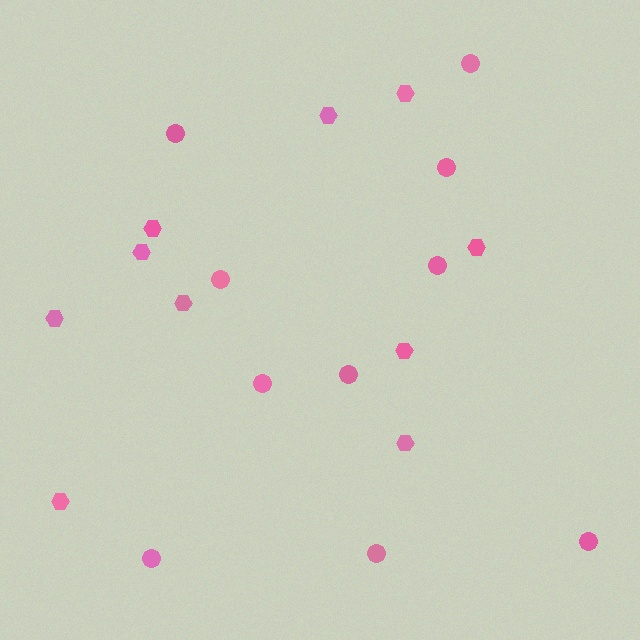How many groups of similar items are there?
There are 2 groups: one group of circles (10) and one group of hexagons (10).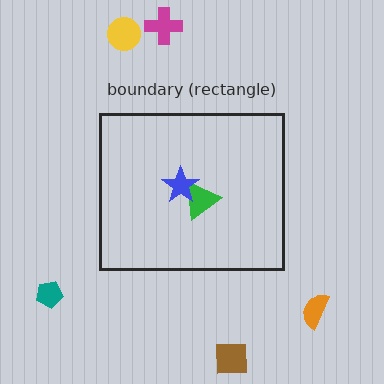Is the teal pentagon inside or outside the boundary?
Outside.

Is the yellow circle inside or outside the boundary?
Outside.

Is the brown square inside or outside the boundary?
Outside.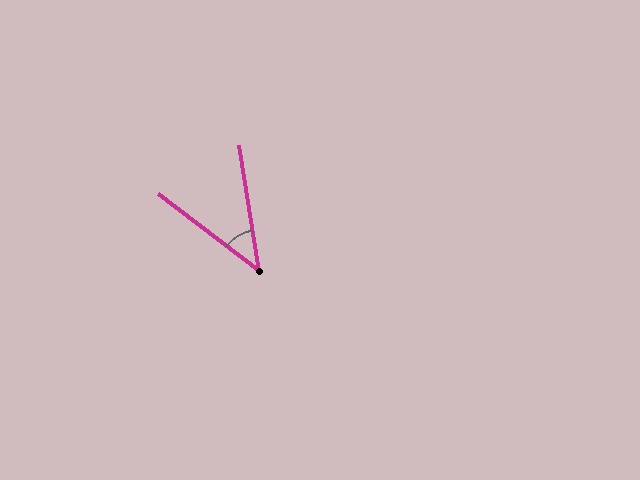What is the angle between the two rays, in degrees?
Approximately 44 degrees.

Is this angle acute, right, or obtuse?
It is acute.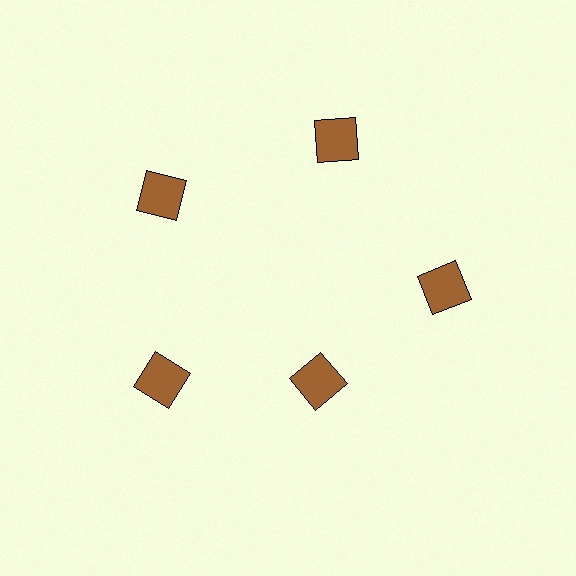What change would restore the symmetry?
The symmetry would be restored by moving it outward, back onto the ring so that all 5 squares sit at equal angles and equal distance from the center.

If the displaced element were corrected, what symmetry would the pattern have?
It would have 5-fold rotational symmetry — the pattern would map onto itself every 72 degrees.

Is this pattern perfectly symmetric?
No. The 5 brown squares are arranged in a ring, but one element near the 5 o'clock position is pulled inward toward the center, breaking the 5-fold rotational symmetry.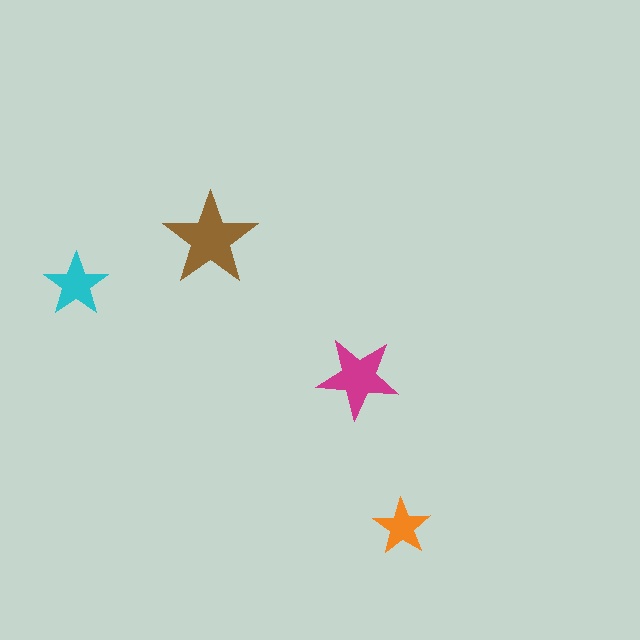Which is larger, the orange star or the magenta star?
The magenta one.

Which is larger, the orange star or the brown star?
The brown one.